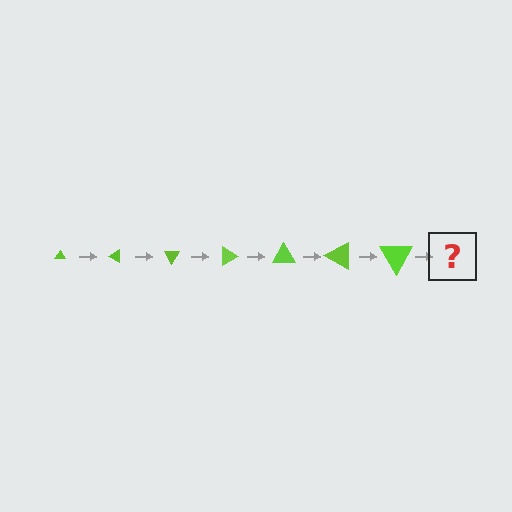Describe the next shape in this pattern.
It should be a triangle, larger than the previous one and rotated 210 degrees from the start.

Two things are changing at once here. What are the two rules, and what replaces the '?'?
The two rules are that the triangle grows larger each step and it rotates 30 degrees each step. The '?' should be a triangle, larger than the previous one and rotated 210 degrees from the start.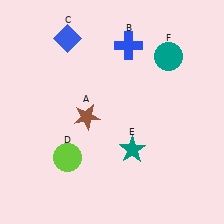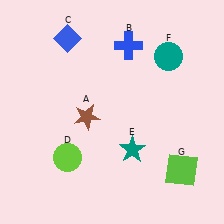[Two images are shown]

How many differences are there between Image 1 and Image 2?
There is 1 difference between the two images.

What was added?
A lime square (G) was added in Image 2.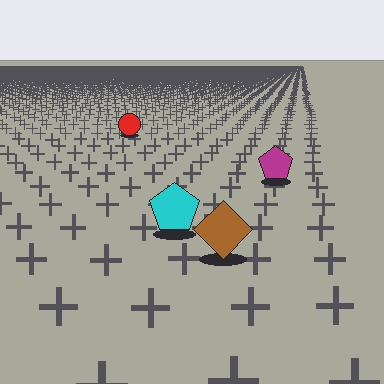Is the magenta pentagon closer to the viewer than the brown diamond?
No. The brown diamond is closer — you can tell from the texture gradient: the ground texture is coarser near it.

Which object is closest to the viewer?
The brown diamond is closest. The texture marks near it are larger and more spread out.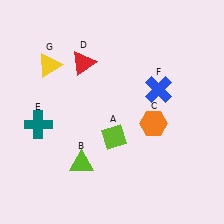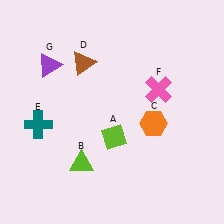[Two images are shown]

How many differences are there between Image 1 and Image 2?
There are 3 differences between the two images.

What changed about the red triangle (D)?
In Image 1, D is red. In Image 2, it changed to brown.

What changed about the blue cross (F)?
In Image 1, F is blue. In Image 2, it changed to pink.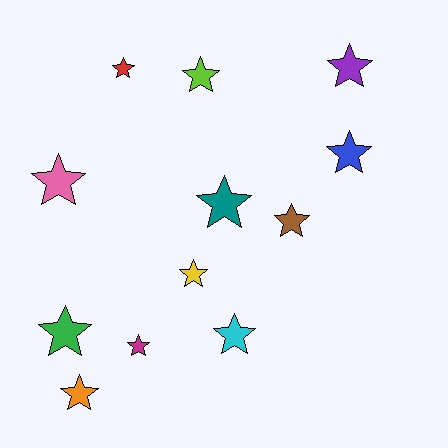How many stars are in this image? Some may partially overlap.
There are 12 stars.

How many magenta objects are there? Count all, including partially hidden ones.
There is 1 magenta object.